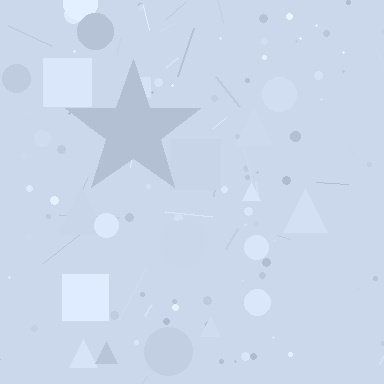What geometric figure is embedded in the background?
A star is embedded in the background.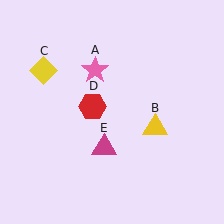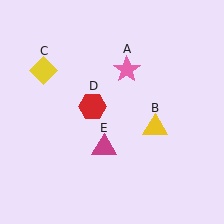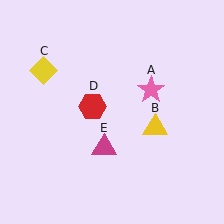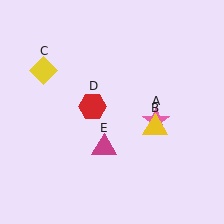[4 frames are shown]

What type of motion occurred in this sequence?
The pink star (object A) rotated clockwise around the center of the scene.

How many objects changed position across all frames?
1 object changed position: pink star (object A).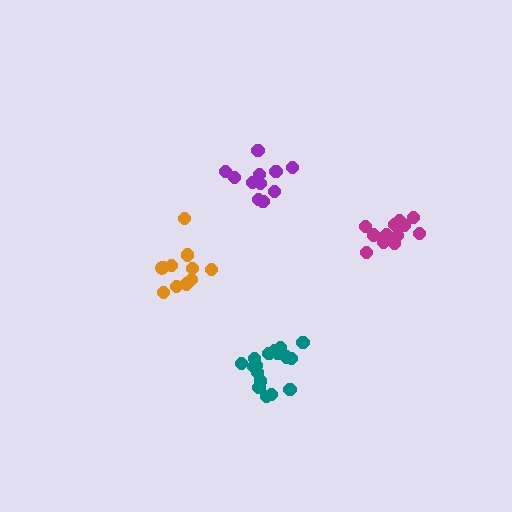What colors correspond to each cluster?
The clusters are colored: orange, magenta, teal, purple.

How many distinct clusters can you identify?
There are 4 distinct clusters.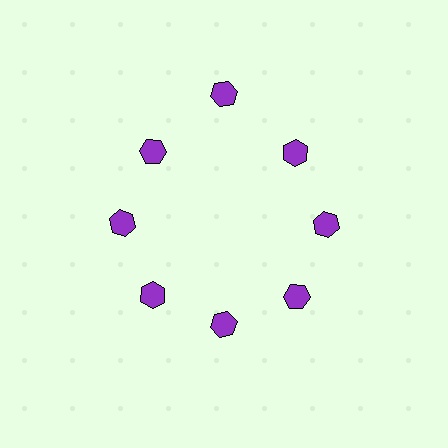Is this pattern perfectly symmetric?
No. The 8 purple hexagons are arranged in a ring, but one element near the 12 o'clock position is pushed outward from the center, breaking the 8-fold rotational symmetry.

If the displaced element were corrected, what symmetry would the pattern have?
It would have 8-fold rotational symmetry — the pattern would map onto itself every 45 degrees.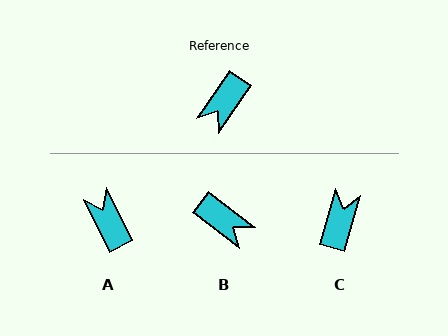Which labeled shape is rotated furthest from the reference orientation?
C, about 161 degrees away.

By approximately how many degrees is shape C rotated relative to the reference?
Approximately 161 degrees clockwise.